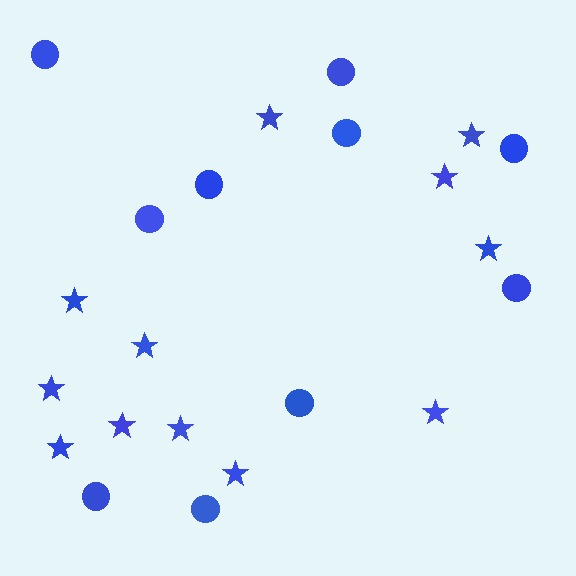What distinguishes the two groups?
There are 2 groups: one group of stars (12) and one group of circles (10).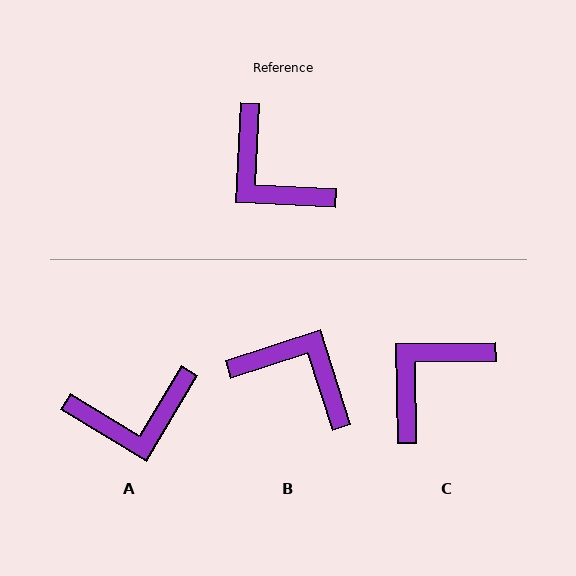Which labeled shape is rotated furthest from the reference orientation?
B, about 159 degrees away.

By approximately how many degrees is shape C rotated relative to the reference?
Approximately 86 degrees clockwise.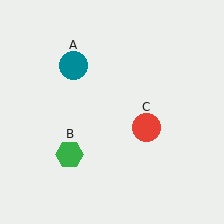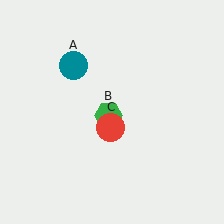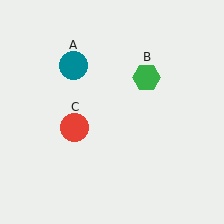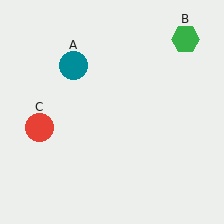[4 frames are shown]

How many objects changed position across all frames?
2 objects changed position: green hexagon (object B), red circle (object C).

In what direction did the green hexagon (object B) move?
The green hexagon (object B) moved up and to the right.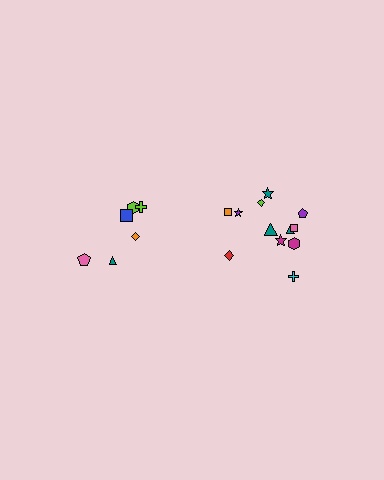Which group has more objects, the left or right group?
The right group.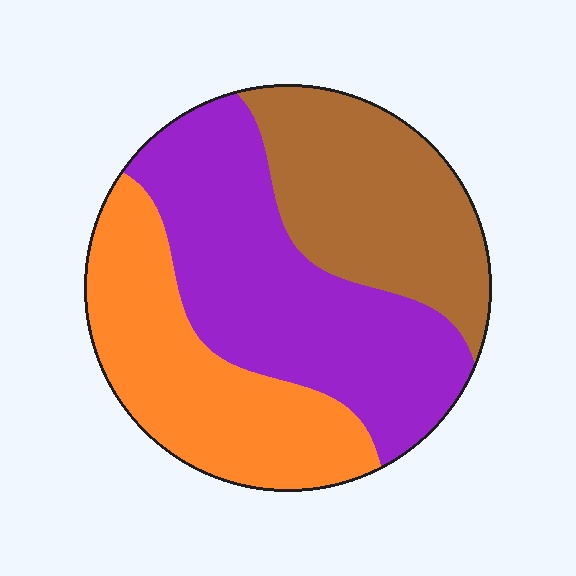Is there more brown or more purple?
Purple.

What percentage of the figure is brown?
Brown covers about 30% of the figure.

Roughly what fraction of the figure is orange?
Orange covers 31% of the figure.